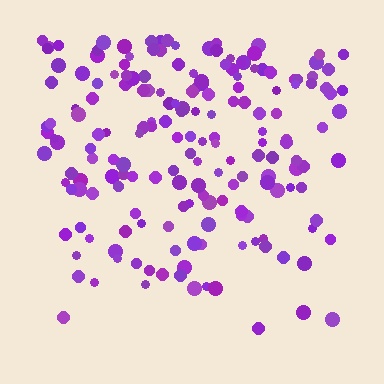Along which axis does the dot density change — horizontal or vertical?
Vertical.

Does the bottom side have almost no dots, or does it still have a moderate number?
Still a moderate number, just noticeably fewer than the top.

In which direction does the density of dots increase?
From bottom to top, with the top side densest.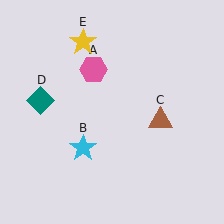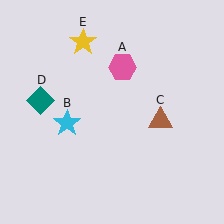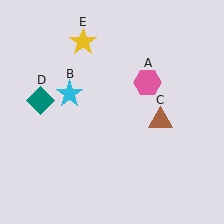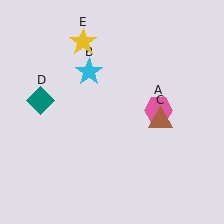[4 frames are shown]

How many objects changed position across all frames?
2 objects changed position: pink hexagon (object A), cyan star (object B).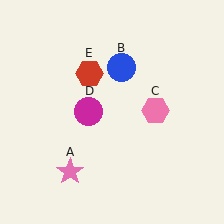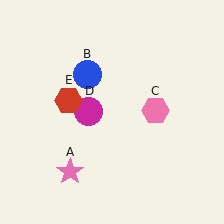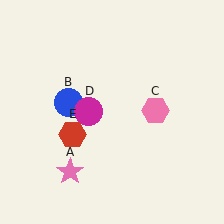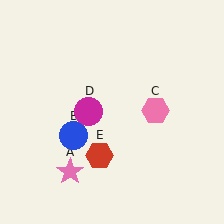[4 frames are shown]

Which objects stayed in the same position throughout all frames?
Pink star (object A) and pink hexagon (object C) and magenta circle (object D) remained stationary.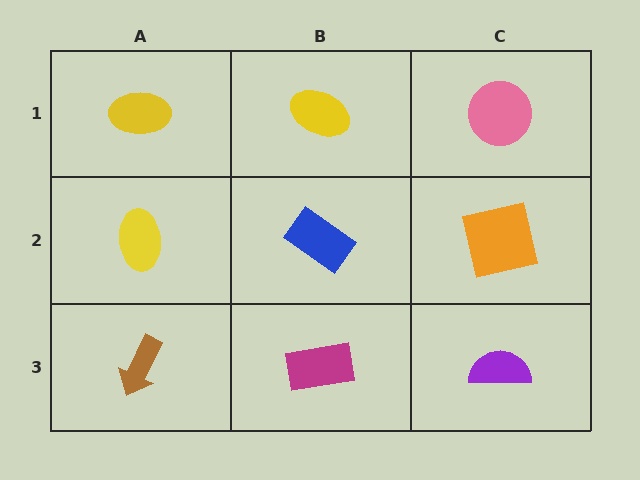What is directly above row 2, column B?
A yellow ellipse.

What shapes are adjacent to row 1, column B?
A blue rectangle (row 2, column B), a yellow ellipse (row 1, column A), a pink circle (row 1, column C).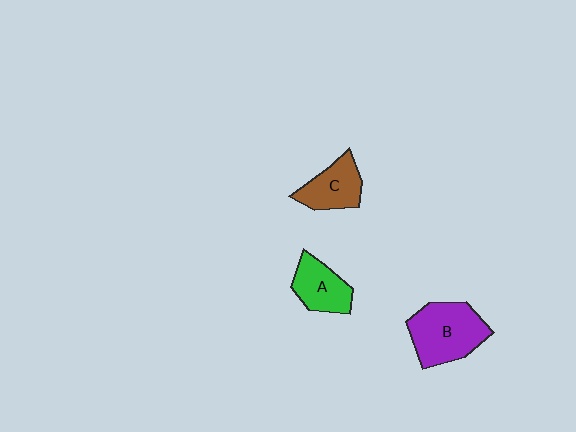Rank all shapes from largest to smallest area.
From largest to smallest: B (purple), C (brown), A (green).